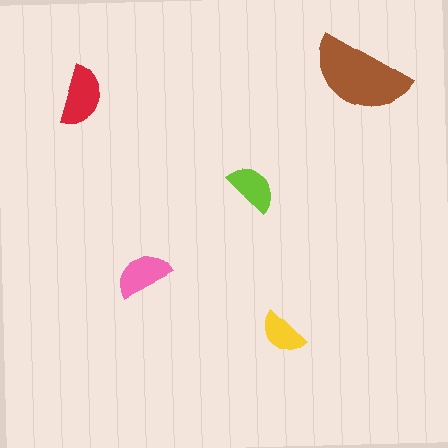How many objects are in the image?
There are 5 objects in the image.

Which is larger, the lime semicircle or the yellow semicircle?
The lime one.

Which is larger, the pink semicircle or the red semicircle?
The red one.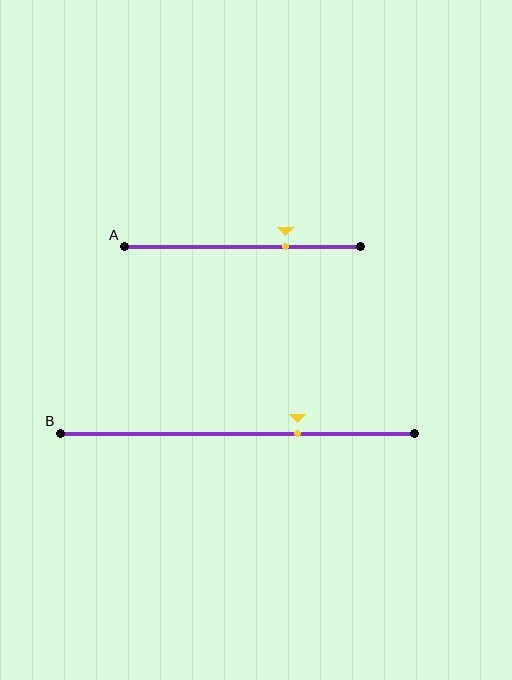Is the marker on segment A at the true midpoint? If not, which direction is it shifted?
No, the marker on segment A is shifted to the right by about 18% of the segment length.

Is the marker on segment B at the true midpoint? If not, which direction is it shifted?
No, the marker on segment B is shifted to the right by about 17% of the segment length.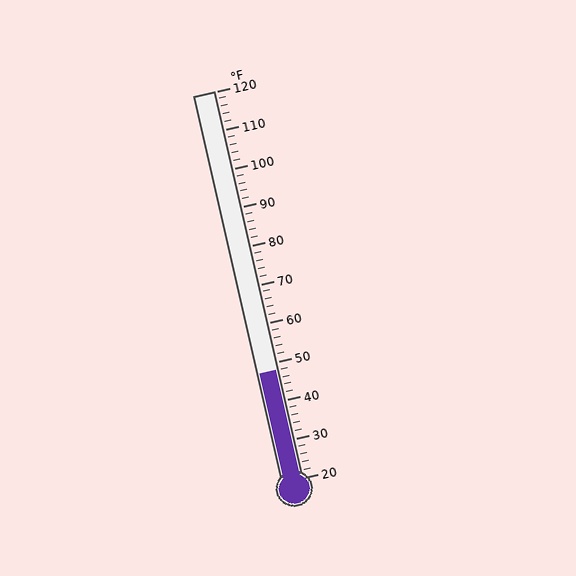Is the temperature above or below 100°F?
The temperature is below 100°F.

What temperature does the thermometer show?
The thermometer shows approximately 48°F.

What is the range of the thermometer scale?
The thermometer scale ranges from 20°F to 120°F.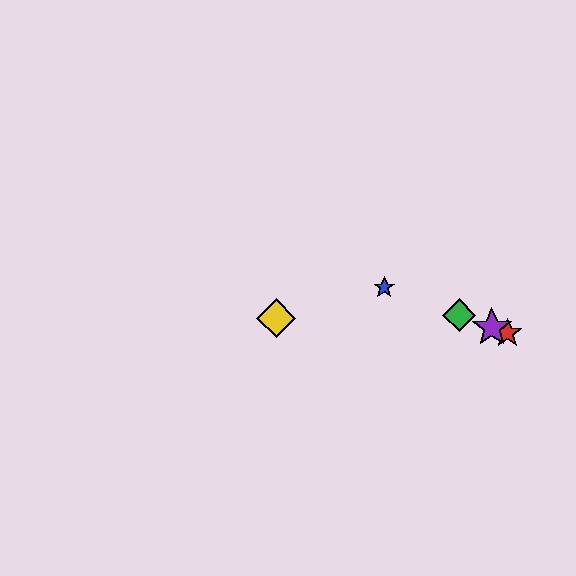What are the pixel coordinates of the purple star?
The purple star is at (492, 327).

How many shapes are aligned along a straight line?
4 shapes (the red star, the blue star, the green diamond, the purple star) are aligned along a straight line.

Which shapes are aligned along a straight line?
The red star, the blue star, the green diamond, the purple star are aligned along a straight line.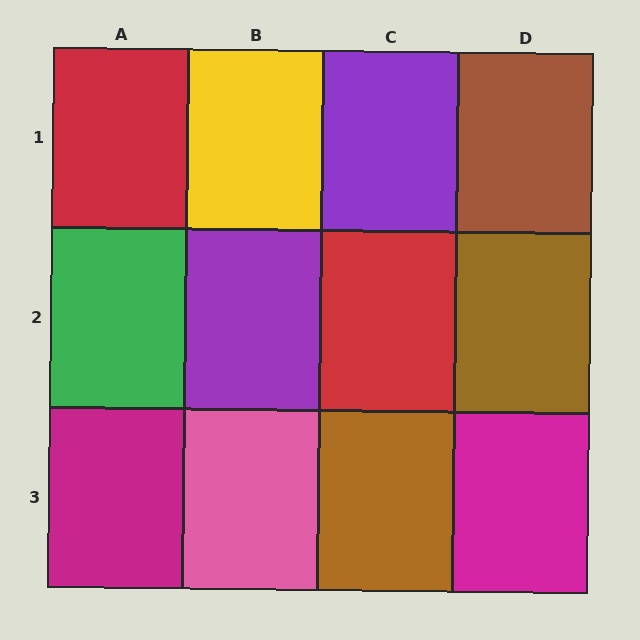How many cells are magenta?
2 cells are magenta.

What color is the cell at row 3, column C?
Brown.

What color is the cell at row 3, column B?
Pink.